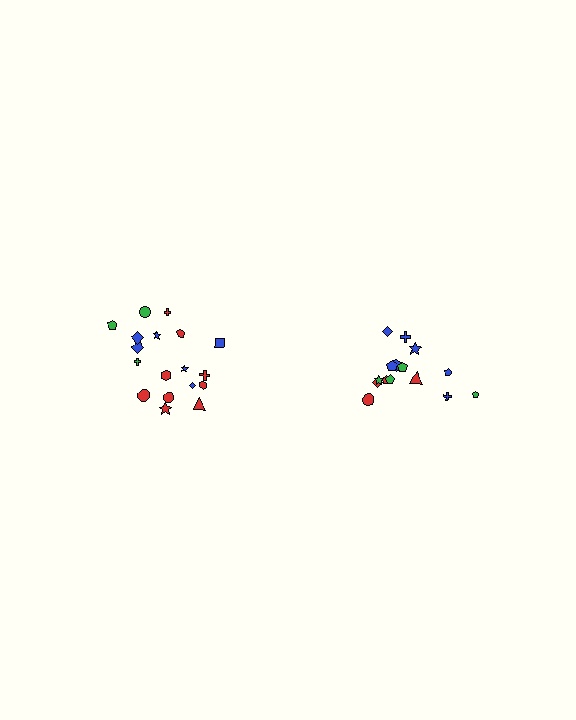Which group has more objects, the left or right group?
The left group.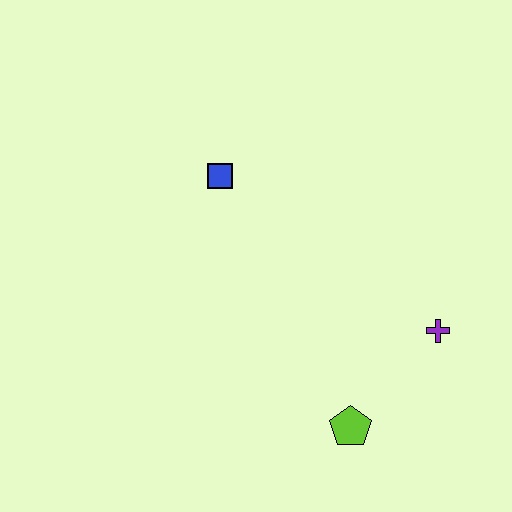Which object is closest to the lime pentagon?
The purple cross is closest to the lime pentagon.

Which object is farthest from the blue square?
The lime pentagon is farthest from the blue square.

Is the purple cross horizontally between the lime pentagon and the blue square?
No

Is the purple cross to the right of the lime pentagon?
Yes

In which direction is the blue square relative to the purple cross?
The blue square is to the left of the purple cross.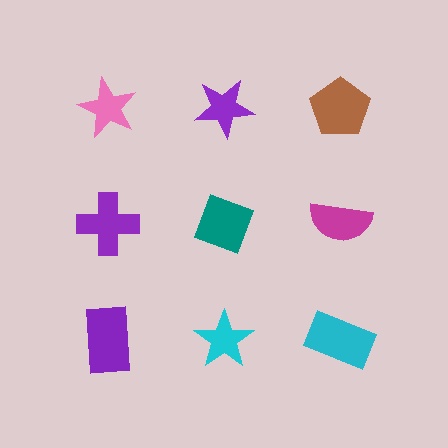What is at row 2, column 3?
A magenta semicircle.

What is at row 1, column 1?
A pink star.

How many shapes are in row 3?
3 shapes.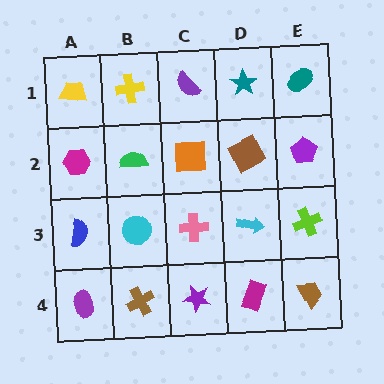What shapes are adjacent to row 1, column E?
A purple pentagon (row 2, column E), a teal star (row 1, column D).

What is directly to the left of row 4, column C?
A brown cross.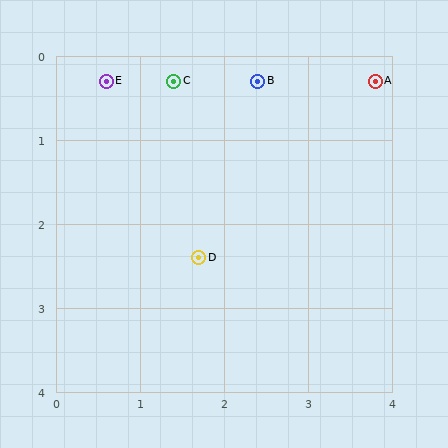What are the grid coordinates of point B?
Point B is at approximately (2.4, 0.3).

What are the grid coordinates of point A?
Point A is at approximately (3.8, 0.3).